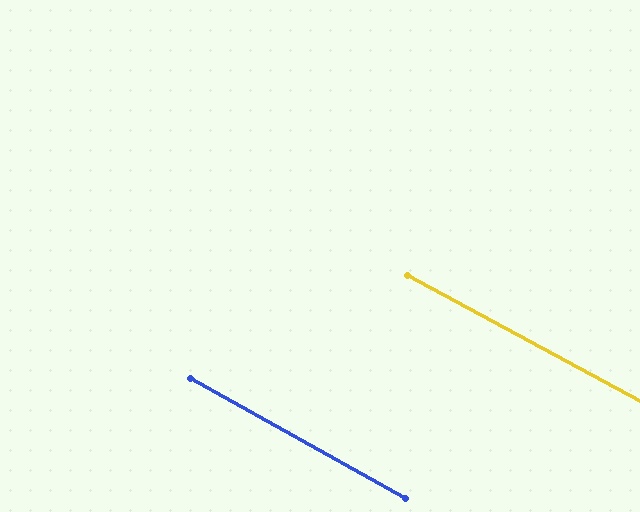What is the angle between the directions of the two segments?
Approximately 1 degree.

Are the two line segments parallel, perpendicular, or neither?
Parallel — their directions differ by only 0.9°.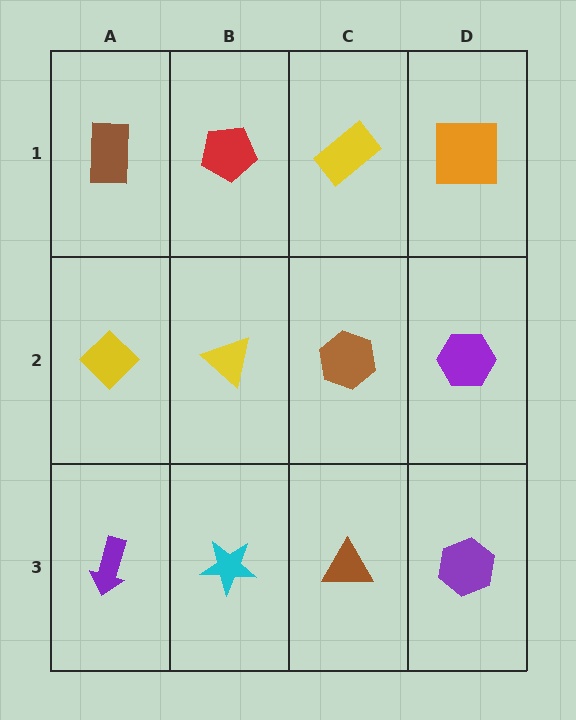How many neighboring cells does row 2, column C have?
4.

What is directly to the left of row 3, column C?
A cyan star.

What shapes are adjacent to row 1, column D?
A purple hexagon (row 2, column D), a yellow rectangle (row 1, column C).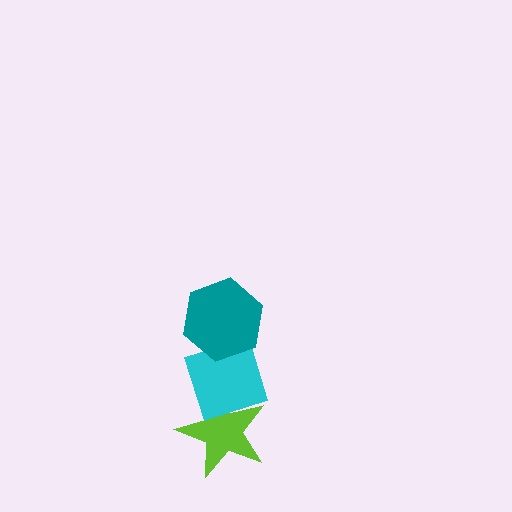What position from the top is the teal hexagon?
The teal hexagon is 1st from the top.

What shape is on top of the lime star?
The cyan diamond is on top of the lime star.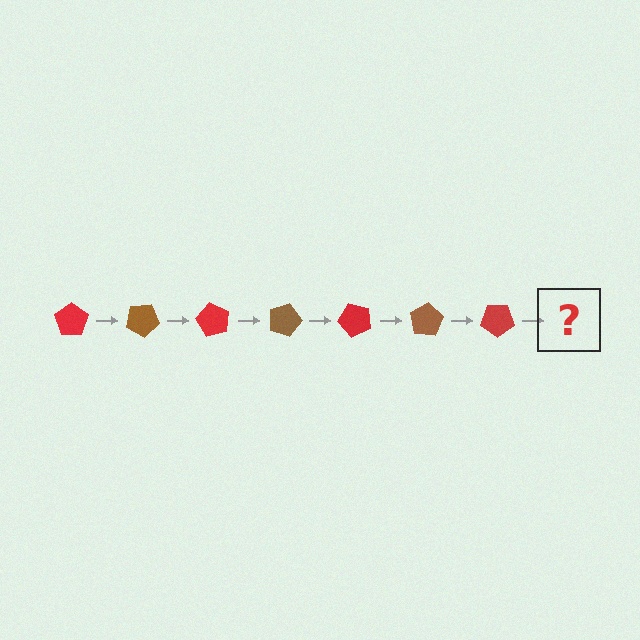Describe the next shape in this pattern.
It should be a brown pentagon, rotated 210 degrees from the start.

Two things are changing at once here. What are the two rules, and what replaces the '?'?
The two rules are that it rotates 30 degrees each step and the color cycles through red and brown. The '?' should be a brown pentagon, rotated 210 degrees from the start.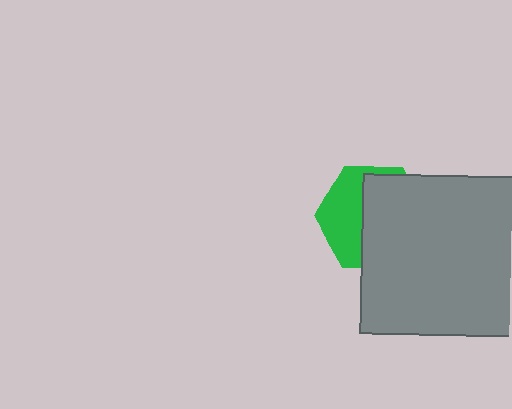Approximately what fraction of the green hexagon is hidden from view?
Roughly 59% of the green hexagon is hidden behind the gray square.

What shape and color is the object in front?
The object in front is a gray square.